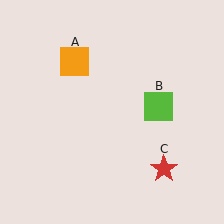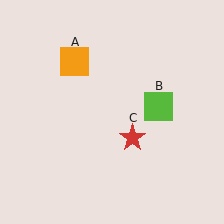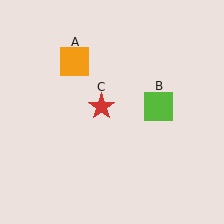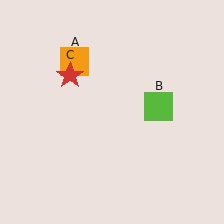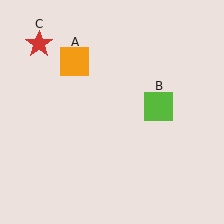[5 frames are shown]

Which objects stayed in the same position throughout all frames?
Orange square (object A) and lime square (object B) remained stationary.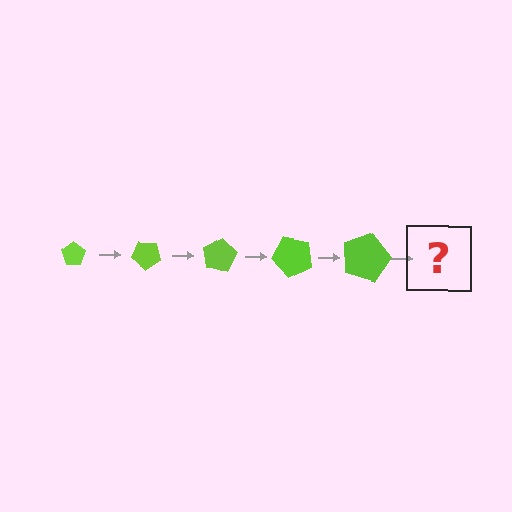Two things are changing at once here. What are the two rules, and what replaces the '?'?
The two rules are that the pentagon grows larger each step and it rotates 40 degrees each step. The '?' should be a pentagon, larger than the previous one and rotated 200 degrees from the start.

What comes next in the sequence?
The next element should be a pentagon, larger than the previous one and rotated 200 degrees from the start.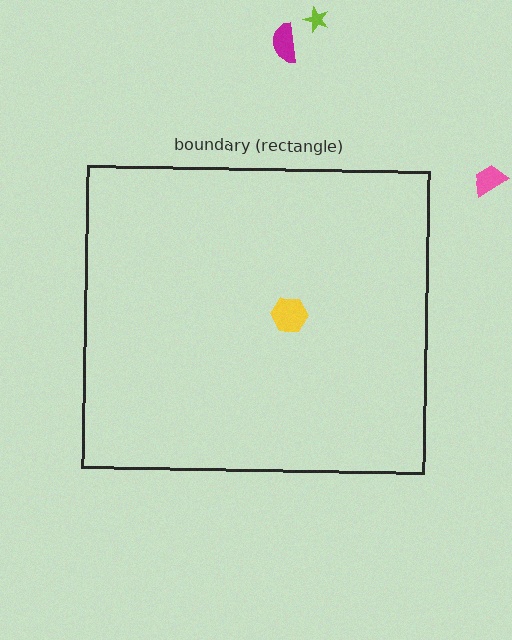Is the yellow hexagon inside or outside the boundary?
Inside.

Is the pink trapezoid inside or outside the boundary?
Outside.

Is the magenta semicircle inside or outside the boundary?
Outside.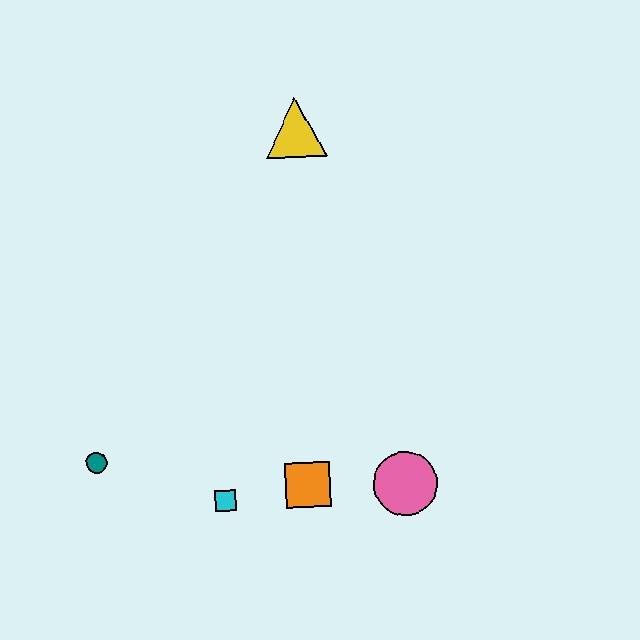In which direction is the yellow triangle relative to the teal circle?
The yellow triangle is above the teal circle.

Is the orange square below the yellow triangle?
Yes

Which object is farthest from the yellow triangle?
The teal circle is farthest from the yellow triangle.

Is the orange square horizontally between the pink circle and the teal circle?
Yes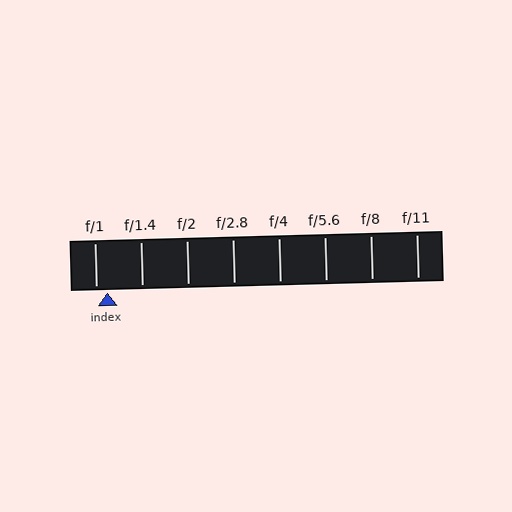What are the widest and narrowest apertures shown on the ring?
The widest aperture shown is f/1 and the narrowest is f/11.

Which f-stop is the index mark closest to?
The index mark is closest to f/1.